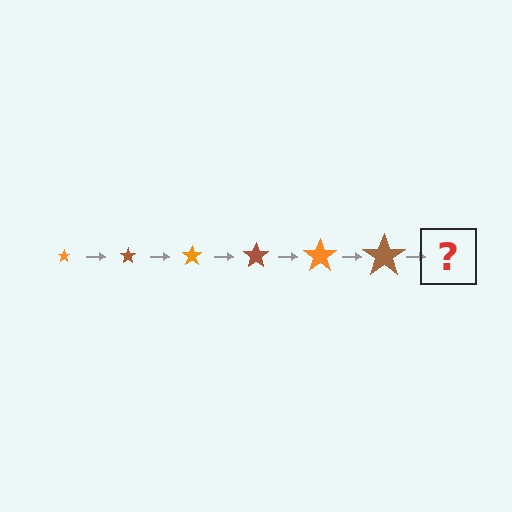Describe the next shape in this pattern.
It should be an orange star, larger than the previous one.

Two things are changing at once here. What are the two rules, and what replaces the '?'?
The two rules are that the star grows larger each step and the color cycles through orange and brown. The '?' should be an orange star, larger than the previous one.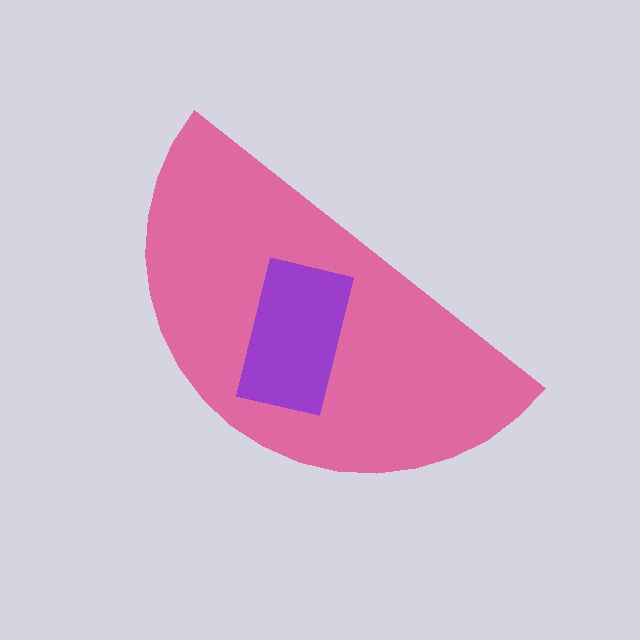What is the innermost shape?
The purple rectangle.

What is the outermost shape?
The pink semicircle.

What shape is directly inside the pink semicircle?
The purple rectangle.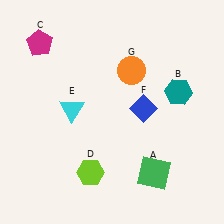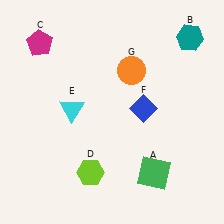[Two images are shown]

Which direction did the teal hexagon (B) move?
The teal hexagon (B) moved up.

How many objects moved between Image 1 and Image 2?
1 object moved between the two images.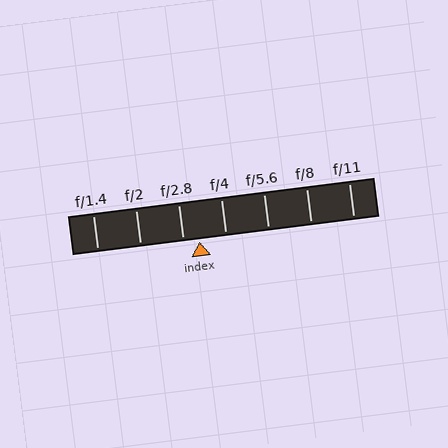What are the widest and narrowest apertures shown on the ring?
The widest aperture shown is f/1.4 and the narrowest is f/11.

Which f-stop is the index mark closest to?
The index mark is closest to f/2.8.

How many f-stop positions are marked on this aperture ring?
There are 7 f-stop positions marked.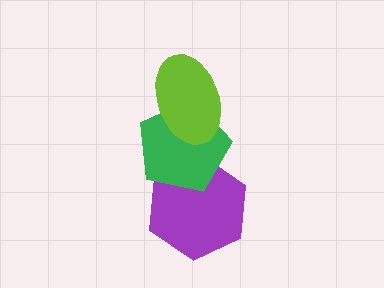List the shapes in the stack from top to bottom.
From top to bottom: the lime ellipse, the green pentagon, the purple hexagon.